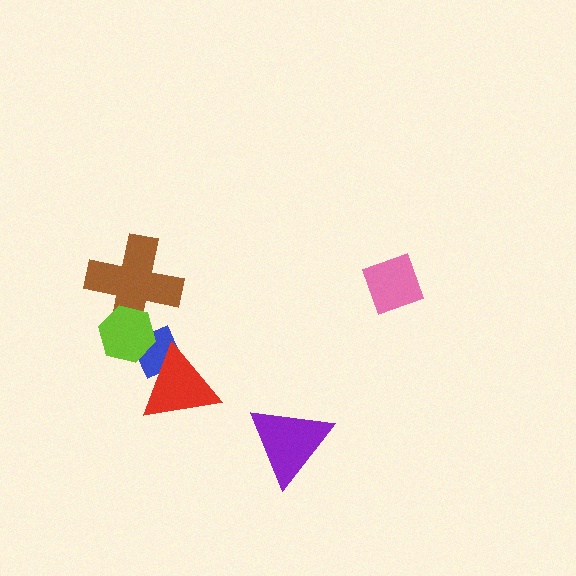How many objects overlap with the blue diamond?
2 objects overlap with the blue diamond.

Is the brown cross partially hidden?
Yes, it is partially covered by another shape.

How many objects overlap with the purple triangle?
0 objects overlap with the purple triangle.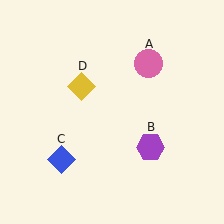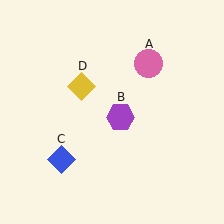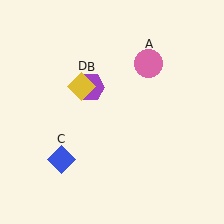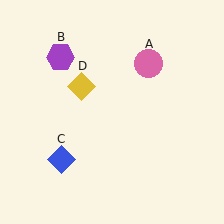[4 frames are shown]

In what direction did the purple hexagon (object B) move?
The purple hexagon (object B) moved up and to the left.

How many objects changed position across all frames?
1 object changed position: purple hexagon (object B).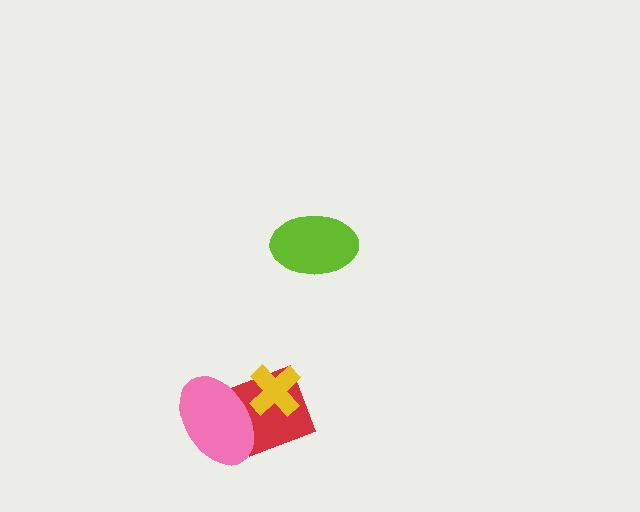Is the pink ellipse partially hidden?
No, no other shape covers it.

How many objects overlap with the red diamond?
2 objects overlap with the red diamond.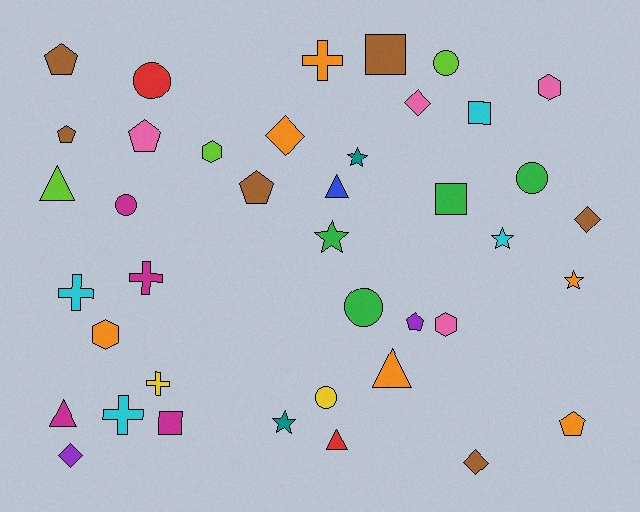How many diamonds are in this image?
There are 5 diamonds.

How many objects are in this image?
There are 40 objects.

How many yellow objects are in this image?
There are 2 yellow objects.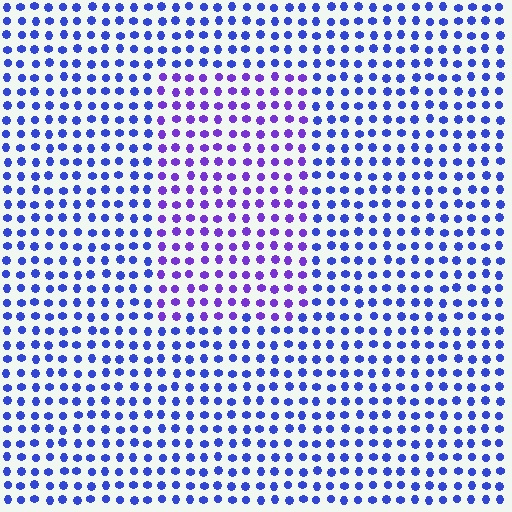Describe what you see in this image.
The image is filled with small blue elements in a uniform arrangement. A rectangle-shaped region is visible where the elements are tinted to a slightly different hue, forming a subtle color boundary.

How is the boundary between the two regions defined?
The boundary is defined purely by a slight shift in hue (about 33 degrees). Spacing, size, and orientation are identical on both sides.